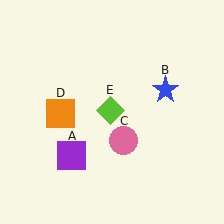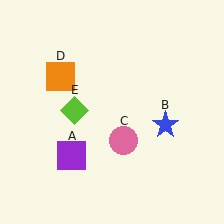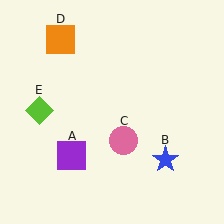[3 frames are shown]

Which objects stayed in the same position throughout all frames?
Purple square (object A) and pink circle (object C) remained stationary.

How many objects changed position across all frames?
3 objects changed position: blue star (object B), orange square (object D), lime diamond (object E).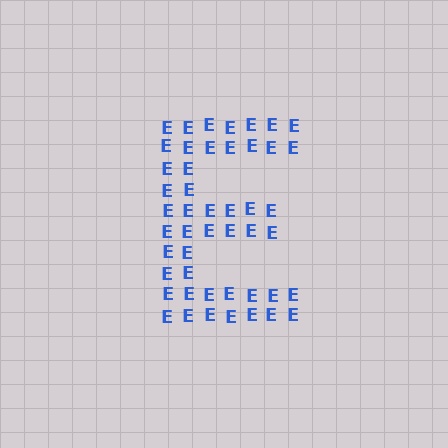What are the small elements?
The small elements are letter E's.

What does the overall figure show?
The overall figure shows the letter E.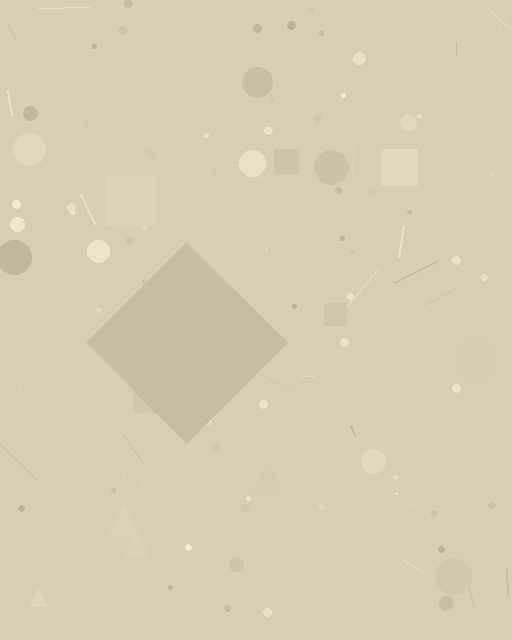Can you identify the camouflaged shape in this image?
The camouflaged shape is a diamond.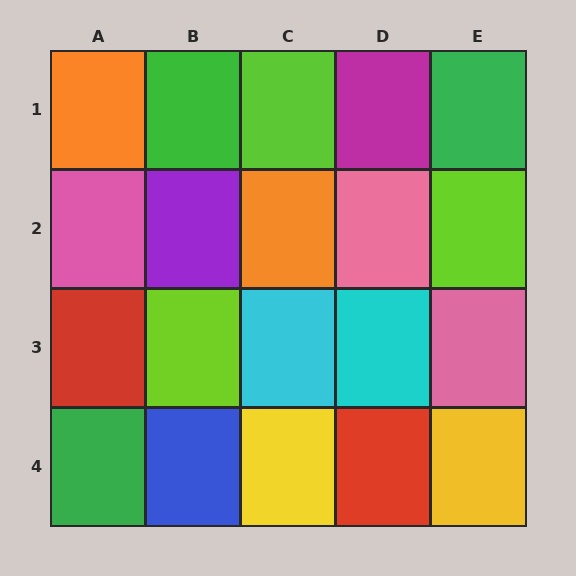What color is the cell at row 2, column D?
Pink.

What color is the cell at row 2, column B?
Purple.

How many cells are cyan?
2 cells are cyan.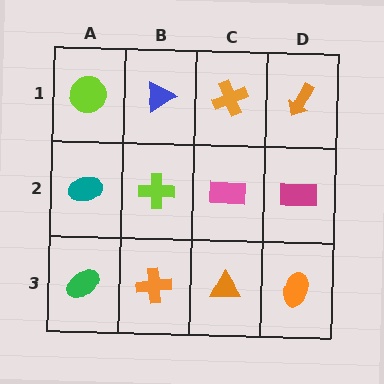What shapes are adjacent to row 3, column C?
A pink rectangle (row 2, column C), an orange cross (row 3, column B), an orange ellipse (row 3, column D).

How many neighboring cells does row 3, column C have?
3.